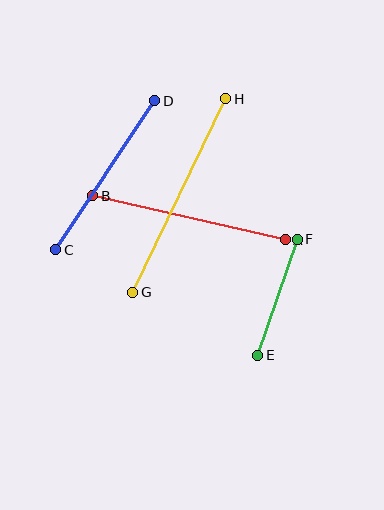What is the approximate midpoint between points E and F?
The midpoint is at approximately (278, 297) pixels.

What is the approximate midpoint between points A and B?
The midpoint is at approximately (189, 218) pixels.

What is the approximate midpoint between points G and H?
The midpoint is at approximately (179, 195) pixels.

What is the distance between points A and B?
The distance is approximately 197 pixels.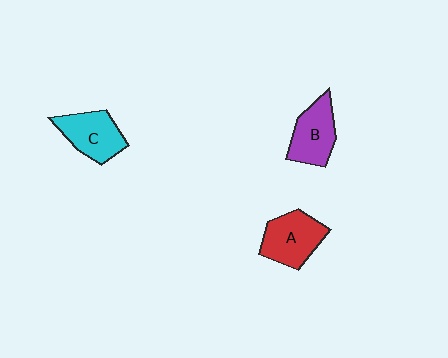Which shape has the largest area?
Shape A (red).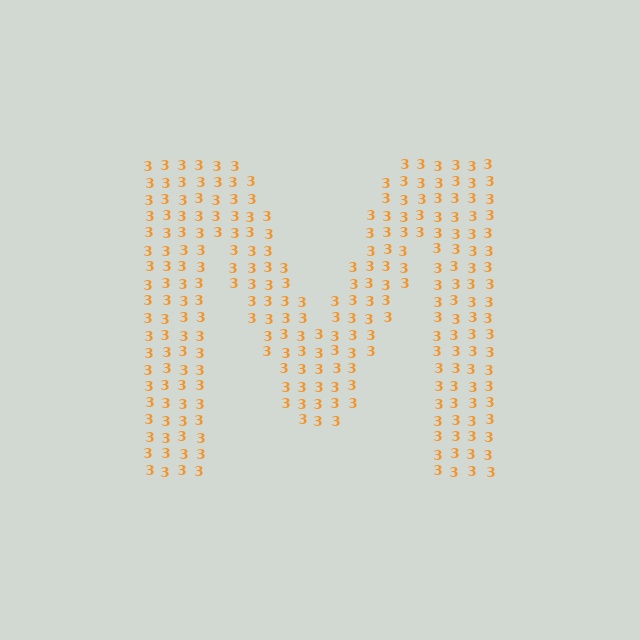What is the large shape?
The large shape is the letter M.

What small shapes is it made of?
It is made of small digit 3's.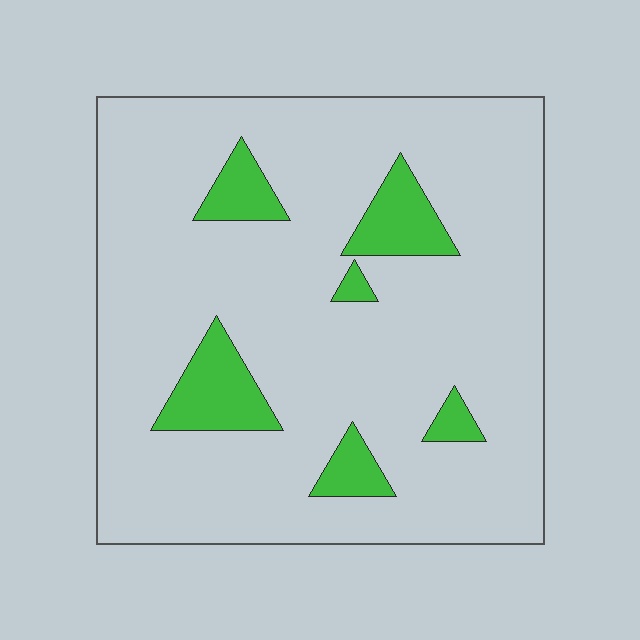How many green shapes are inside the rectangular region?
6.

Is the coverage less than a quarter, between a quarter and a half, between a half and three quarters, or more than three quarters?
Less than a quarter.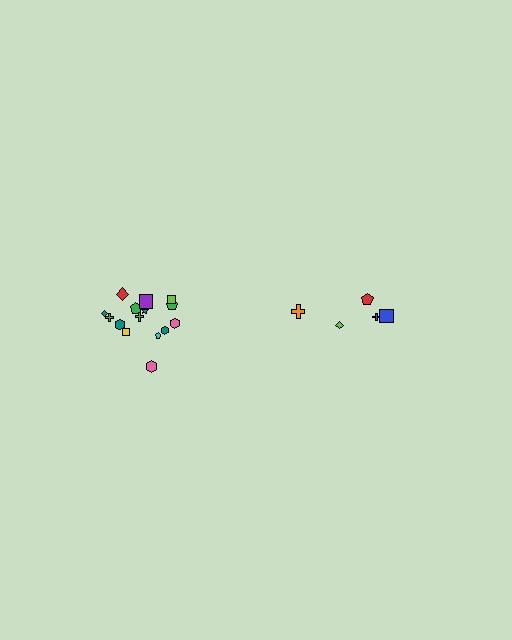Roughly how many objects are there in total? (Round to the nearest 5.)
Roughly 20 objects in total.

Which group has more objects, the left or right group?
The left group.